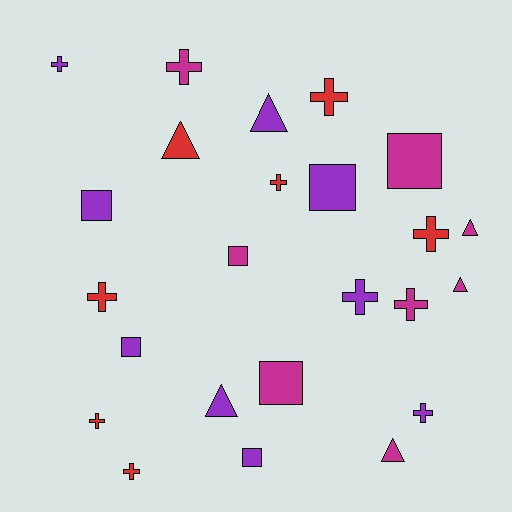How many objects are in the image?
There are 24 objects.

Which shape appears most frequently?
Cross, with 11 objects.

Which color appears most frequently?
Purple, with 9 objects.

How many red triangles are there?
There is 1 red triangle.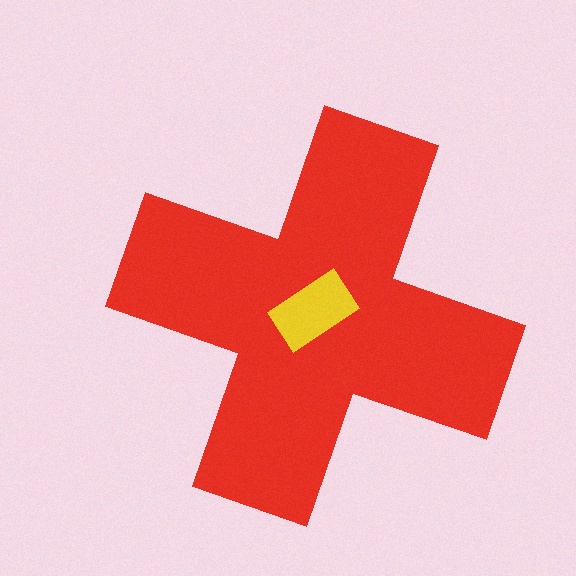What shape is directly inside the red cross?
The yellow rectangle.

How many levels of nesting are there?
2.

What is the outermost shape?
The red cross.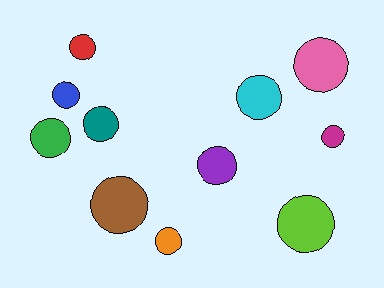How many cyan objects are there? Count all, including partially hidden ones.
There is 1 cyan object.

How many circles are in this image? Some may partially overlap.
There are 11 circles.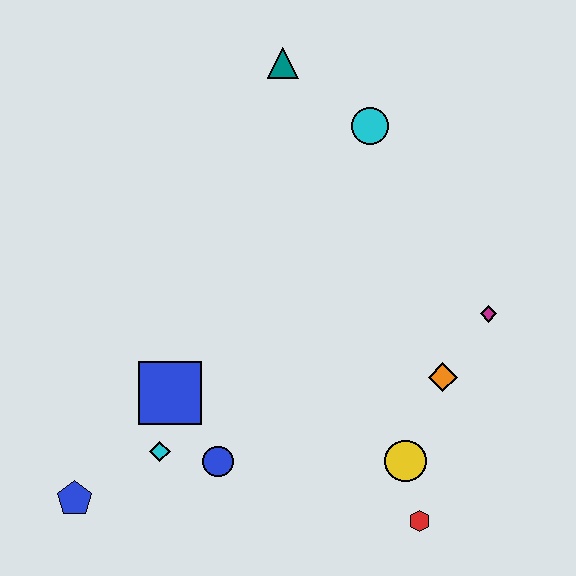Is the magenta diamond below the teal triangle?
Yes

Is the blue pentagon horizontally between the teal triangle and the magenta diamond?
No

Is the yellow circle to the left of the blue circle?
No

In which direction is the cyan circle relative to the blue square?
The cyan circle is above the blue square.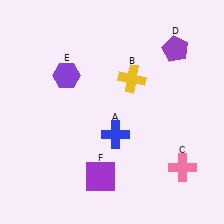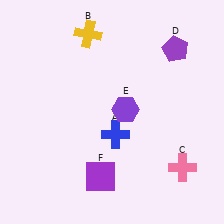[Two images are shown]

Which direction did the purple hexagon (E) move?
The purple hexagon (E) moved right.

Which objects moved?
The objects that moved are: the yellow cross (B), the purple hexagon (E).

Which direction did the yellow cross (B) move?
The yellow cross (B) moved up.